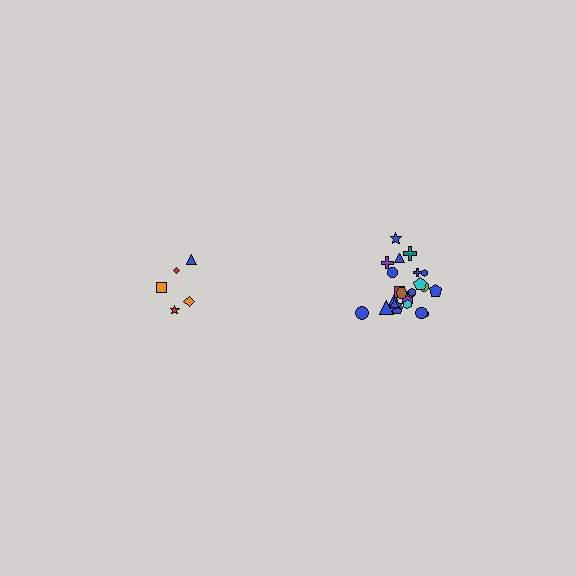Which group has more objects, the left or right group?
The right group.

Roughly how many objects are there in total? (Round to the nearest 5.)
Roughly 30 objects in total.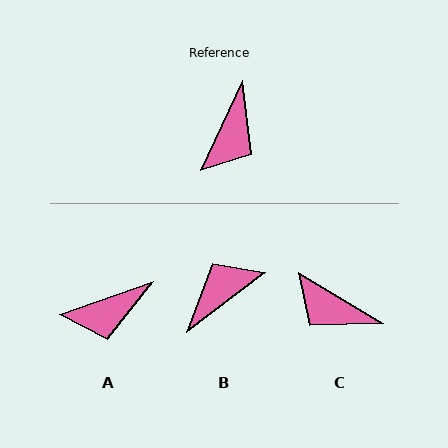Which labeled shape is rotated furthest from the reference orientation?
B, about 152 degrees away.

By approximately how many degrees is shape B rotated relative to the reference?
Approximately 152 degrees counter-clockwise.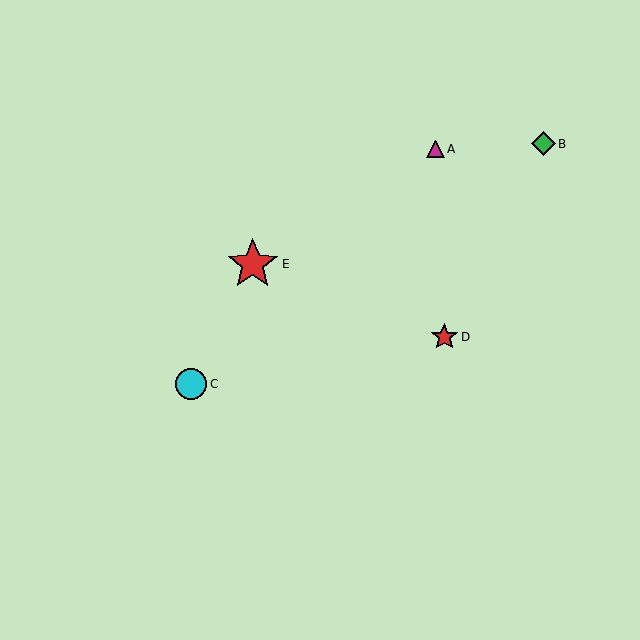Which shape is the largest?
The red star (labeled E) is the largest.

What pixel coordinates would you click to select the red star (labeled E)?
Click at (253, 264) to select the red star E.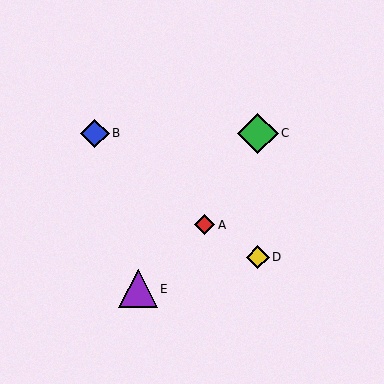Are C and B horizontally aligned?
Yes, both are at y≈133.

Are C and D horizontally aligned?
No, C is at y≈133 and D is at y≈257.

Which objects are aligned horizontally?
Objects B, C are aligned horizontally.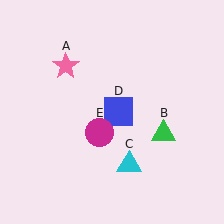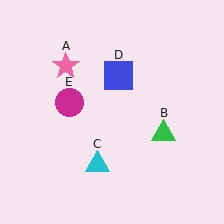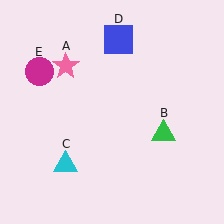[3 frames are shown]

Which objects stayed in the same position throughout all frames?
Pink star (object A) and green triangle (object B) remained stationary.